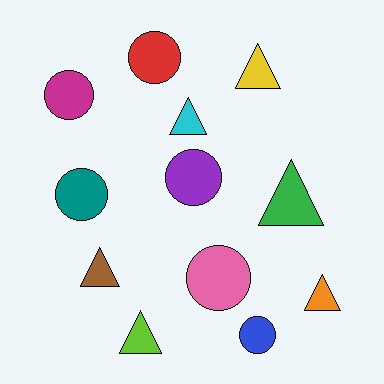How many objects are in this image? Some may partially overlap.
There are 12 objects.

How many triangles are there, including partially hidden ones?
There are 6 triangles.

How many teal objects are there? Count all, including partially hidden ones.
There is 1 teal object.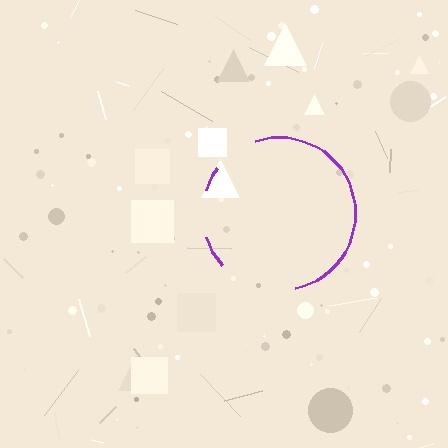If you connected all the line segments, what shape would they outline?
They would outline a circle.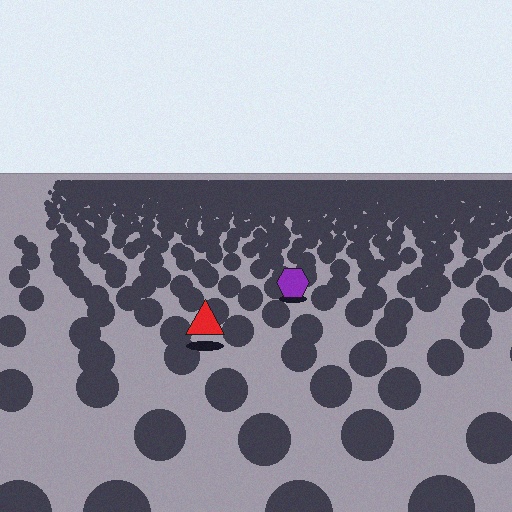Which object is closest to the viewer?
The red triangle is closest. The texture marks near it are larger and more spread out.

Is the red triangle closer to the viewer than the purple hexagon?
Yes. The red triangle is closer — you can tell from the texture gradient: the ground texture is coarser near it.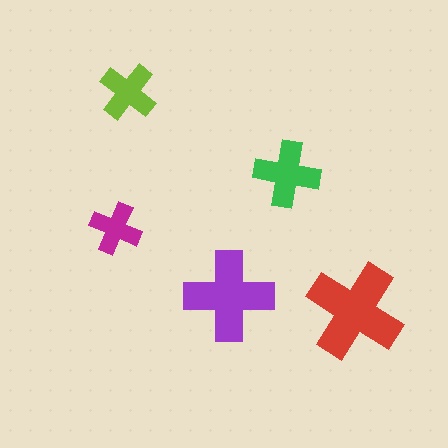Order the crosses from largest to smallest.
the red one, the purple one, the green one, the lime one, the magenta one.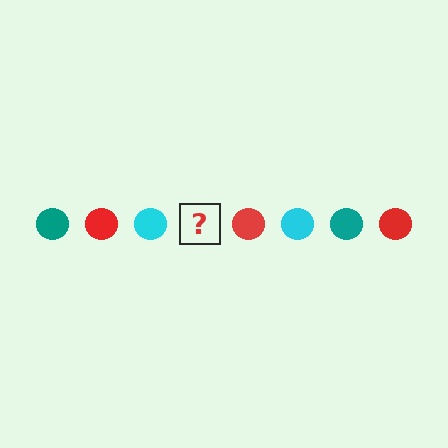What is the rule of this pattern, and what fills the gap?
The rule is that the pattern cycles through teal, red, cyan circles. The gap should be filled with a teal circle.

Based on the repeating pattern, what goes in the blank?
The blank should be a teal circle.